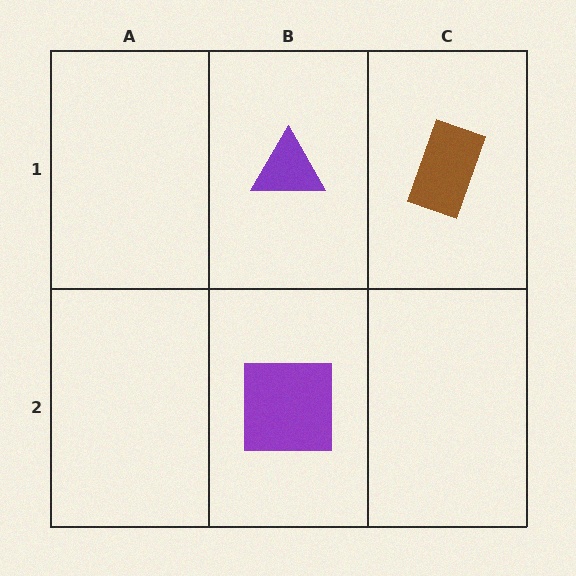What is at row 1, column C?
A brown rectangle.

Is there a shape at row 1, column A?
No, that cell is empty.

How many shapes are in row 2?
1 shape.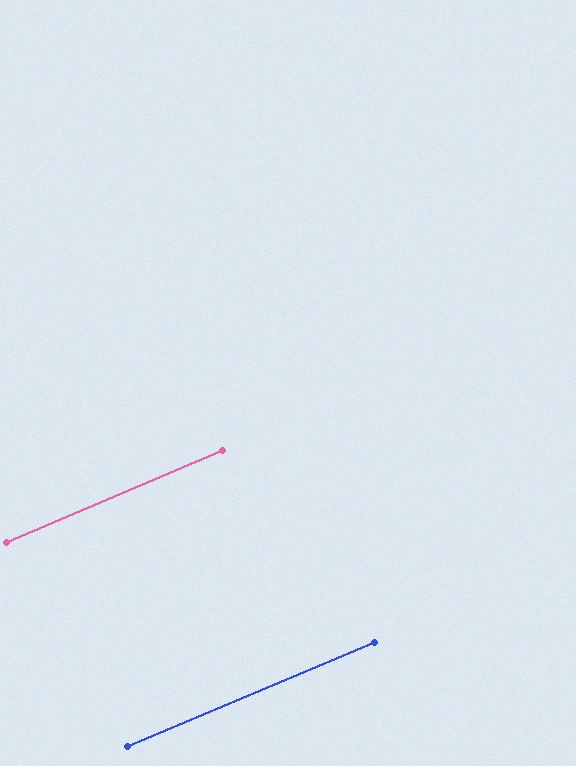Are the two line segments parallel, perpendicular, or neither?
Parallel — their directions differ by only 0.2°.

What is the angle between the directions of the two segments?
Approximately 0 degrees.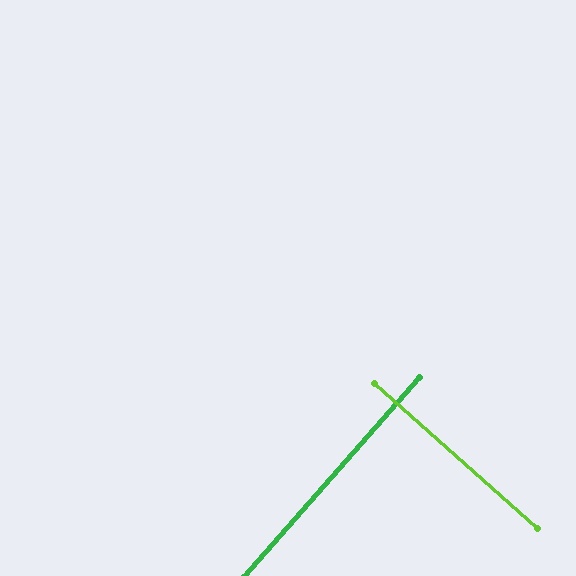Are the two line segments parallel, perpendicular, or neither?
Perpendicular — they meet at approximately 90°.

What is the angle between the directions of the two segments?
Approximately 90 degrees.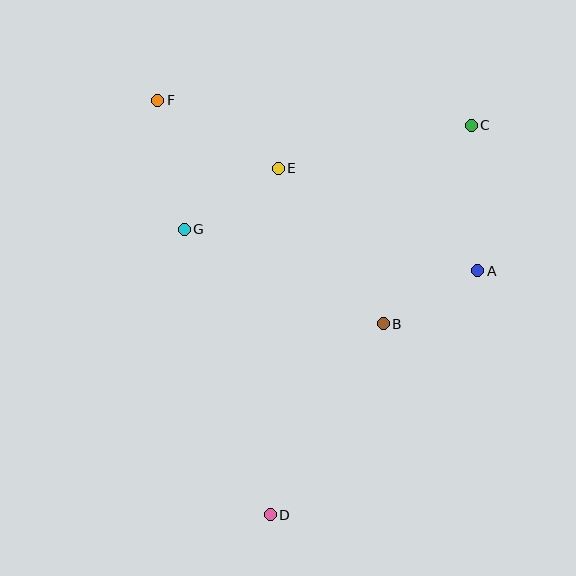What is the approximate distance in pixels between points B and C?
The distance between B and C is approximately 217 pixels.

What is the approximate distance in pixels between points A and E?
The distance between A and E is approximately 225 pixels.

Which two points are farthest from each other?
Points C and D are farthest from each other.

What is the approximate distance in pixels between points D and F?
The distance between D and F is approximately 429 pixels.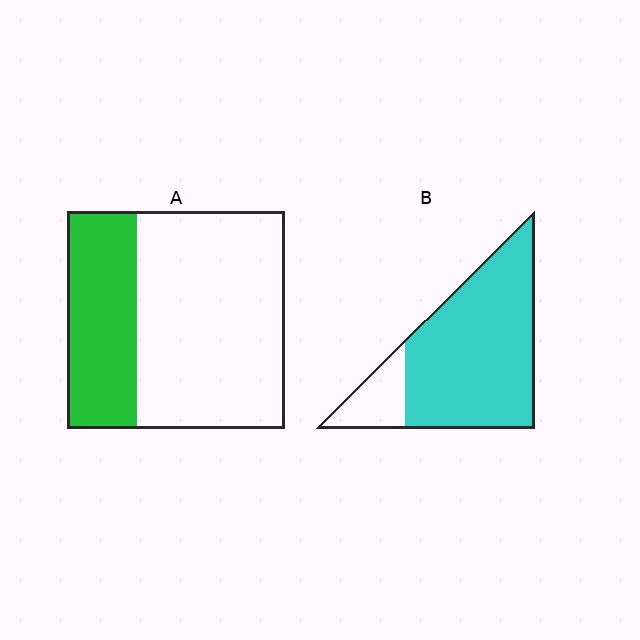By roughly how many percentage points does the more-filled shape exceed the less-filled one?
By roughly 50 percentage points (B over A).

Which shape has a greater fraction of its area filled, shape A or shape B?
Shape B.